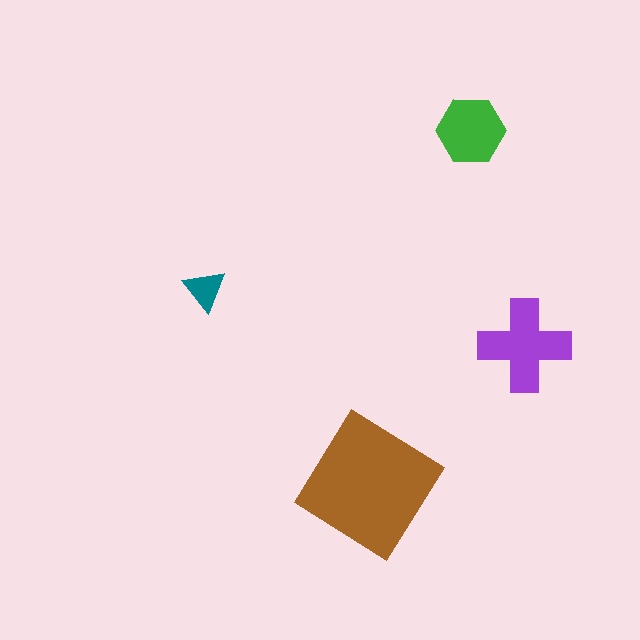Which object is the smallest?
The teal triangle.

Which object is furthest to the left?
The teal triangle is leftmost.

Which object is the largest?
The brown diamond.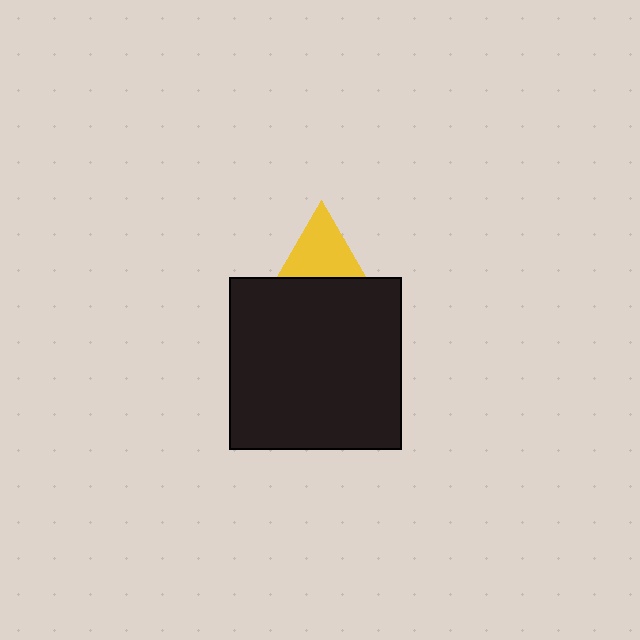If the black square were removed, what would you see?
You would see the complete yellow triangle.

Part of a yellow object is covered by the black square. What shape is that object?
It is a triangle.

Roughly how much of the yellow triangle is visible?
About half of it is visible (roughly 63%).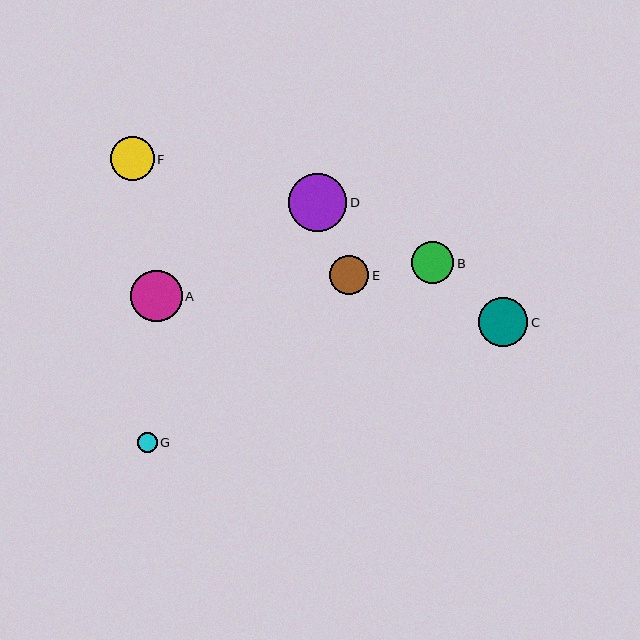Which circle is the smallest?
Circle G is the smallest with a size of approximately 20 pixels.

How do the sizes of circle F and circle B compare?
Circle F and circle B are approximately the same size.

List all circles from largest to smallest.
From largest to smallest: D, A, C, F, B, E, G.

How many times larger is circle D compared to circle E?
Circle D is approximately 1.5 times the size of circle E.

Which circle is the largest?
Circle D is the largest with a size of approximately 58 pixels.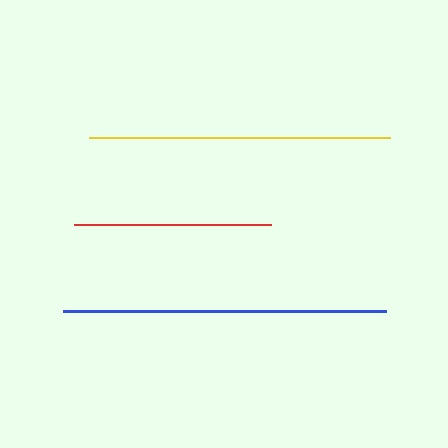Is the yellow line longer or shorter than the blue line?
The blue line is longer than the yellow line.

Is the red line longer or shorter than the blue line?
The blue line is longer than the red line.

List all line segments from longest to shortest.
From longest to shortest: blue, yellow, red.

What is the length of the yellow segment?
The yellow segment is approximately 302 pixels long.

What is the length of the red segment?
The red segment is approximately 196 pixels long.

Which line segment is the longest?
The blue line is the longest at approximately 323 pixels.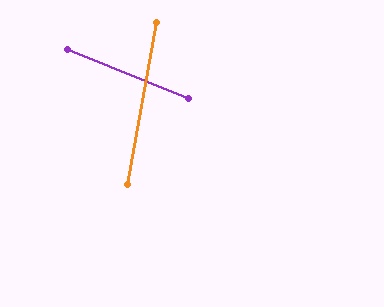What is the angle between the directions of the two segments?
Approximately 78 degrees.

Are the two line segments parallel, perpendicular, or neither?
Neither parallel nor perpendicular — they differ by about 78°.